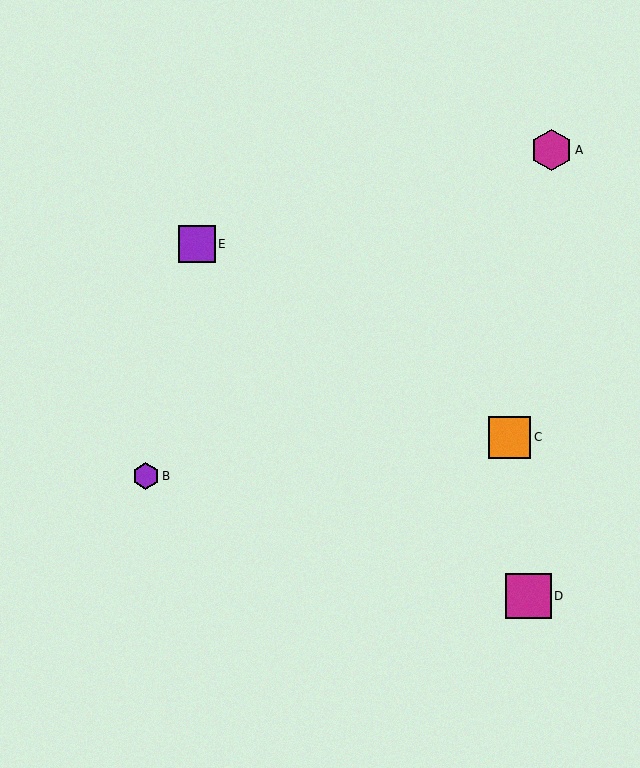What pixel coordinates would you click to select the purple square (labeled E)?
Click at (197, 244) to select the purple square E.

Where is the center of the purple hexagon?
The center of the purple hexagon is at (146, 476).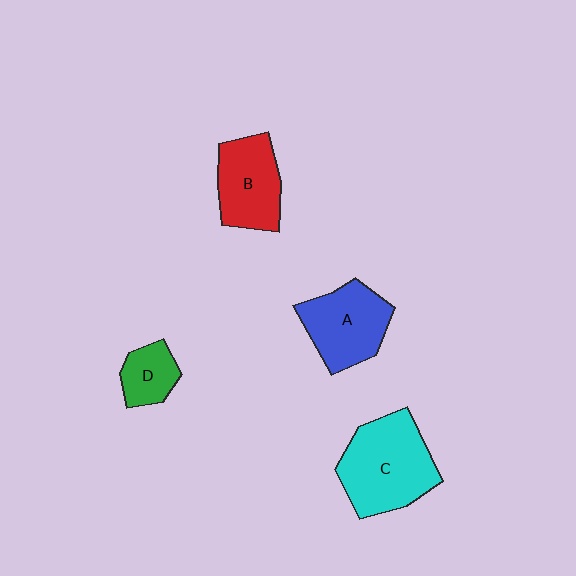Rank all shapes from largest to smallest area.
From largest to smallest: C (cyan), A (blue), B (red), D (green).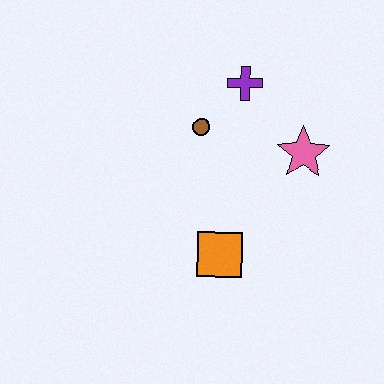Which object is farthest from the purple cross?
The orange square is farthest from the purple cross.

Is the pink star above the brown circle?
No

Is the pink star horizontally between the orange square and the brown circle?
No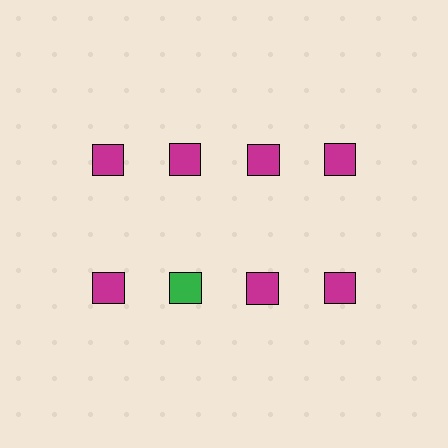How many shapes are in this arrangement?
There are 8 shapes arranged in a grid pattern.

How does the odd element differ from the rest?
It has a different color: green instead of magenta.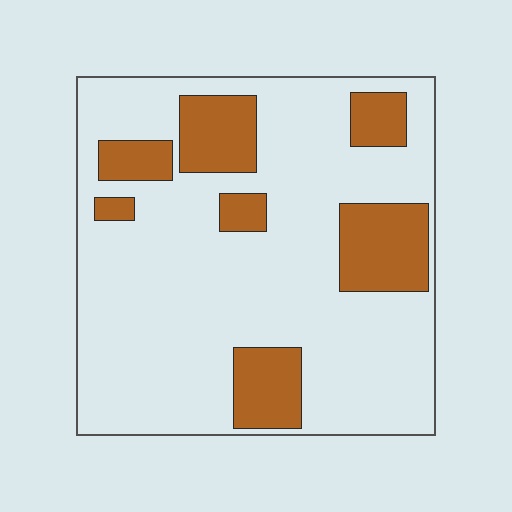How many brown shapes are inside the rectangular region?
7.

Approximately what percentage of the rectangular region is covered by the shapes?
Approximately 20%.